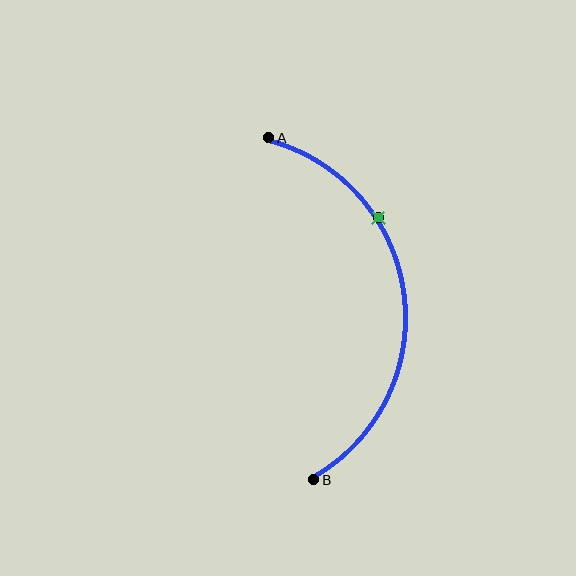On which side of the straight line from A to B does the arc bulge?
The arc bulges to the right of the straight line connecting A and B.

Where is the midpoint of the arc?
The arc midpoint is the point on the curve farthest from the straight line joining A and B. It sits to the right of that line.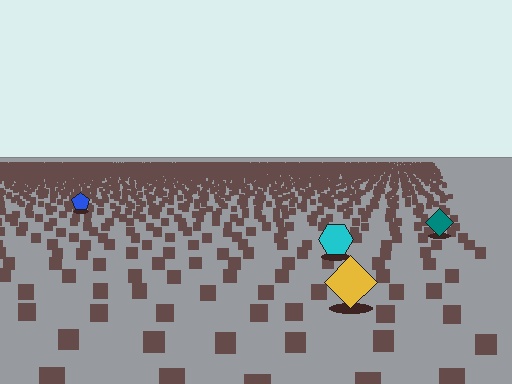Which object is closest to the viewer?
The yellow diamond is closest. The texture marks near it are larger and more spread out.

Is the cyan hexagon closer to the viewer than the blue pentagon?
Yes. The cyan hexagon is closer — you can tell from the texture gradient: the ground texture is coarser near it.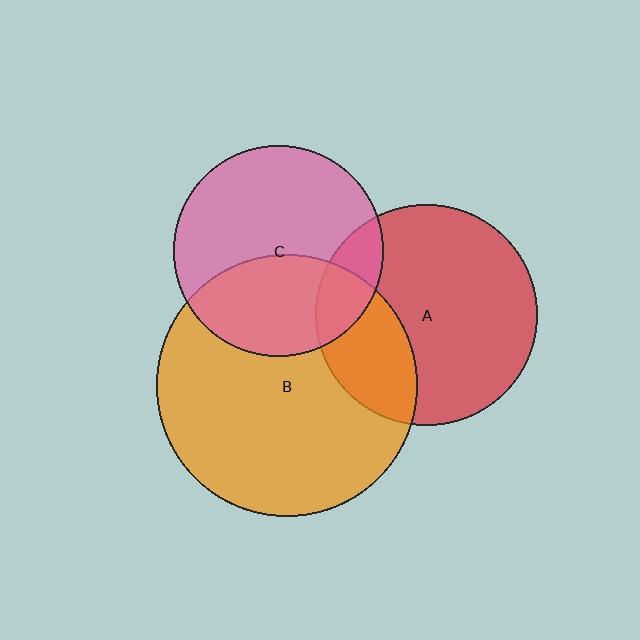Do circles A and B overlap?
Yes.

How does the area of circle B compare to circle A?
Approximately 1.4 times.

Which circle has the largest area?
Circle B (orange).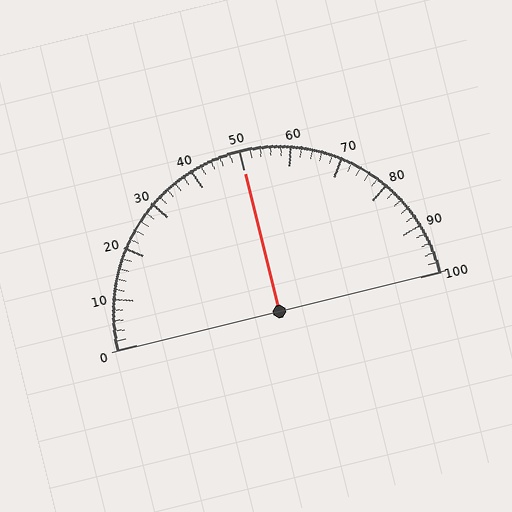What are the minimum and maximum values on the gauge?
The gauge ranges from 0 to 100.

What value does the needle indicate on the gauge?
The needle indicates approximately 50.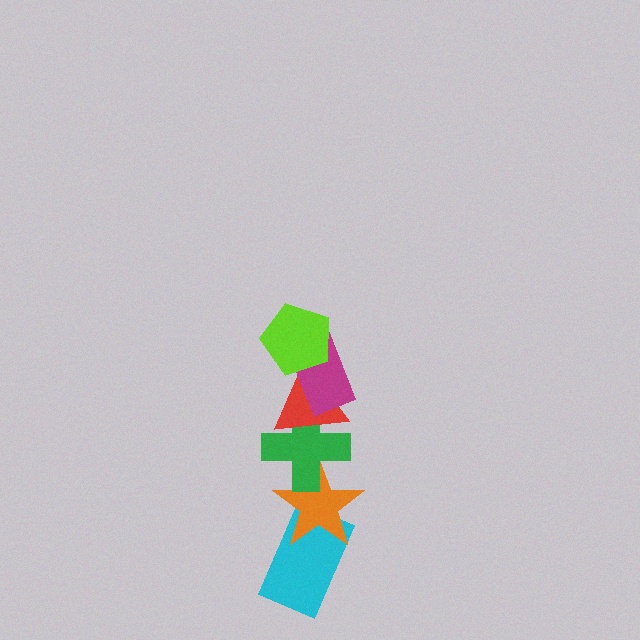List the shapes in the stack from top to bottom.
From top to bottom: the lime pentagon, the magenta rectangle, the red triangle, the green cross, the orange star, the cyan rectangle.